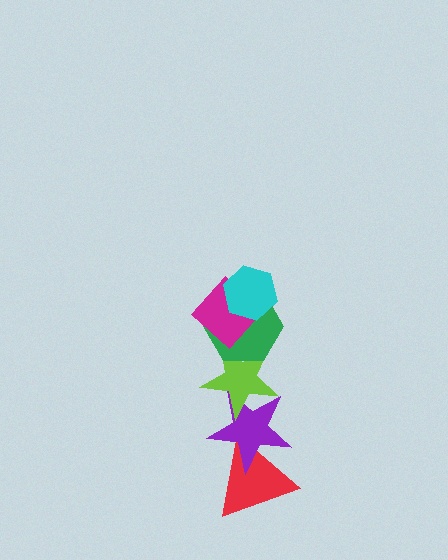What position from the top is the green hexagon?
The green hexagon is 3rd from the top.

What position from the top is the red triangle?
The red triangle is 6th from the top.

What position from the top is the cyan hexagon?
The cyan hexagon is 1st from the top.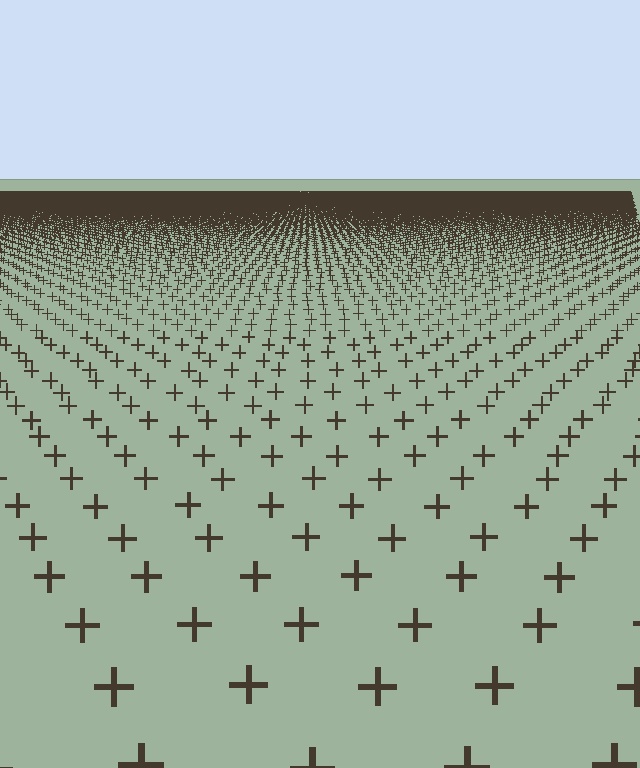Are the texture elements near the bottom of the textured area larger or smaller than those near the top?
Larger. Near the bottom, elements are closer to the viewer and appear at a bigger on-screen size.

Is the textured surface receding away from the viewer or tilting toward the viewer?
The surface is receding away from the viewer. Texture elements get smaller and denser toward the top.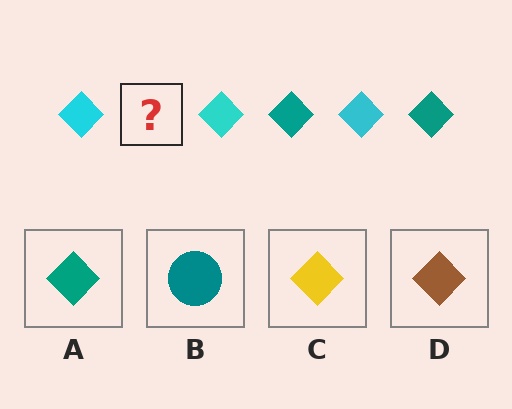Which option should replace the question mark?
Option A.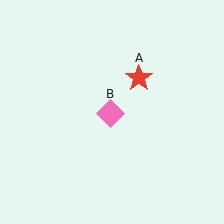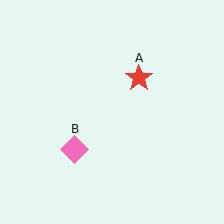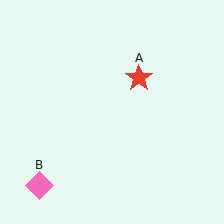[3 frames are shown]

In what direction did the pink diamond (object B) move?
The pink diamond (object B) moved down and to the left.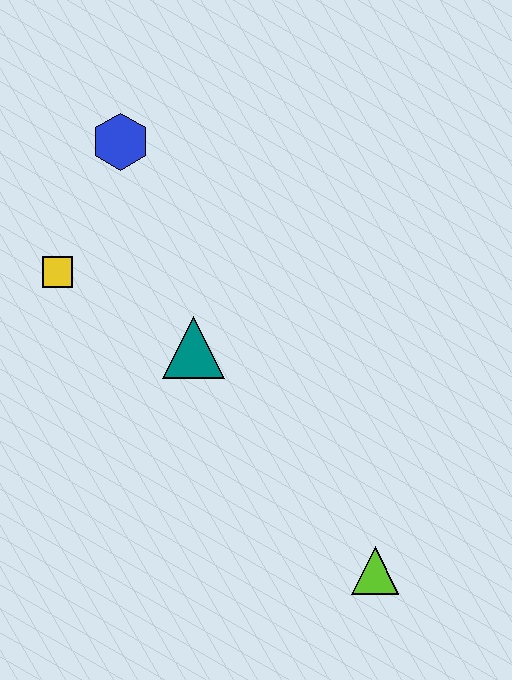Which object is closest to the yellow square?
The blue hexagon is closest to the yellow square.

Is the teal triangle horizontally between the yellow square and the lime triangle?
Yes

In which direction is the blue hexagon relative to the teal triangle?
The blue hexagon is above the teal triangle.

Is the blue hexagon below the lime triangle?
No